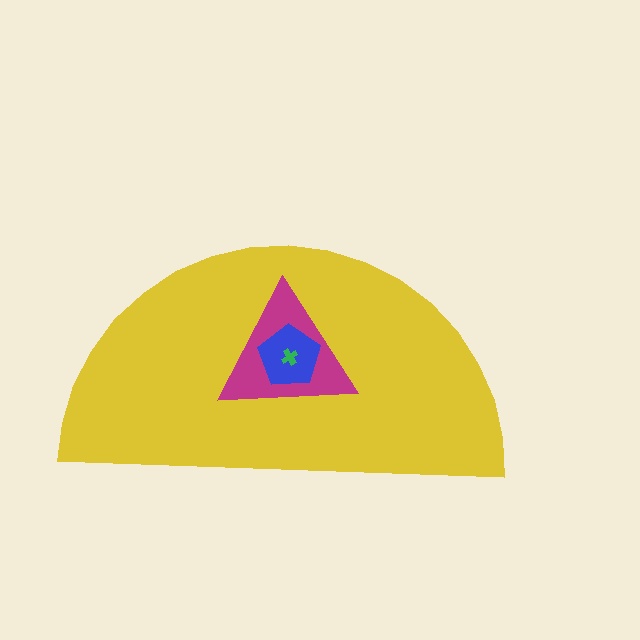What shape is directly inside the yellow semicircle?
The magenta triangle.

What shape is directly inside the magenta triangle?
The blue pentagon.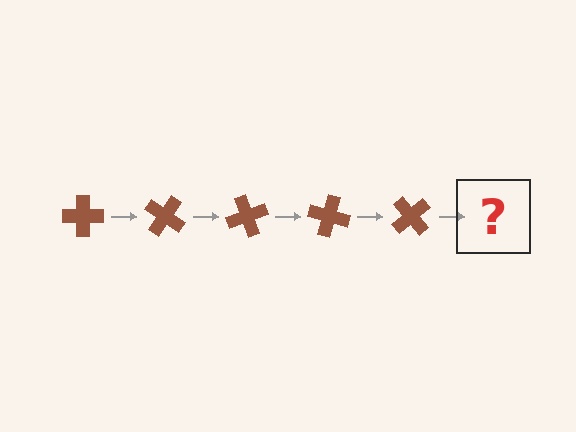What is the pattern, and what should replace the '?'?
The pattern is that the cross rotates 35 degrees each step. The '?' should be a brown cross rotated 175 degrees.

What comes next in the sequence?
The next element should be a brown cross rotated 175 degrees.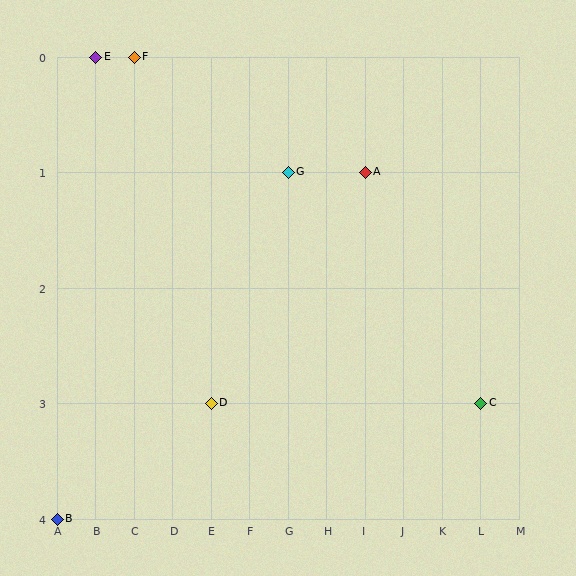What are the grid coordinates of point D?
Point D is at grid coordinates (E, 3).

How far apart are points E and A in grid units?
Points E and A are 7 columns and 1 row apart (about 7.1 grid units diagonally).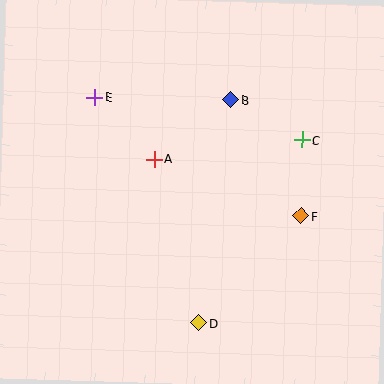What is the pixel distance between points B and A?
The distance between B and A is 97 pixels.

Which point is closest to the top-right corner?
Point C is closest to the top-right corner.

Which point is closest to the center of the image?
Point A at (154, 159) is closest to the center.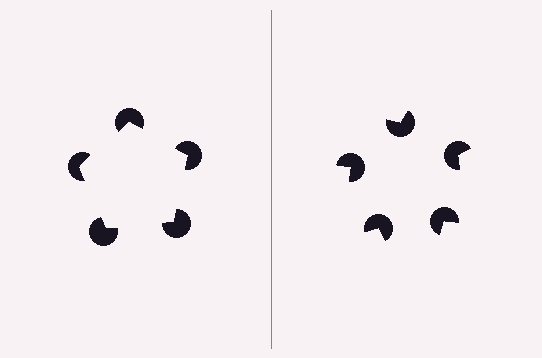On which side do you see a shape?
An illusory pentagon appears on the left side. On the right side the wedge cuts are rotated, so no coherent shape forms.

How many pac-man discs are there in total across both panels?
10 — 5 on each side.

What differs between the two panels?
The pac-man discs are positioned identically on both sides; only the wedge orientations differ. On the left they align to a pentagon; on the right they are misaligned.